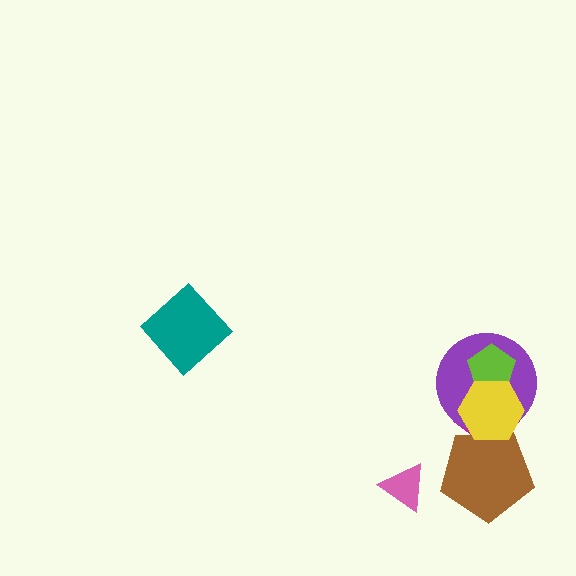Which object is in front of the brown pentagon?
The yellow hexagon is in front of the brown pentagon.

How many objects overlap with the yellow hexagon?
4 objects overlap with the yellow hexagon.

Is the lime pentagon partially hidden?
Yes, it is partially covered by another shape.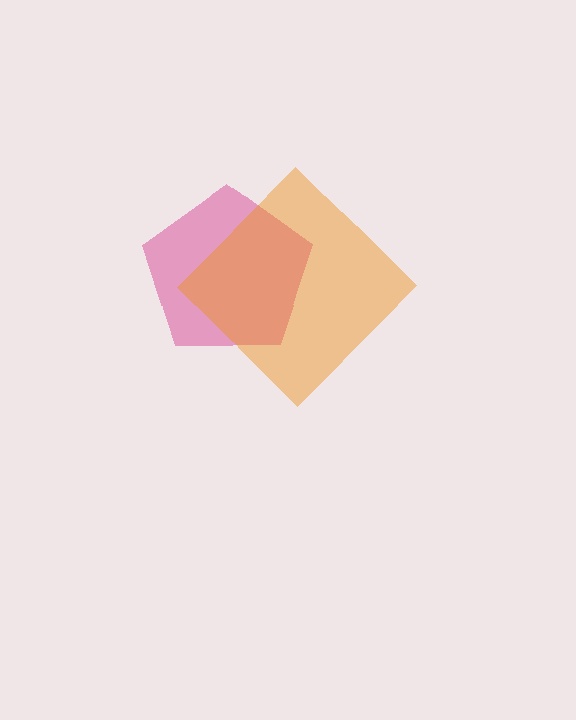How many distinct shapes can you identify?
There are 2 distinct shapes: a pink pentagon, an orange diamond.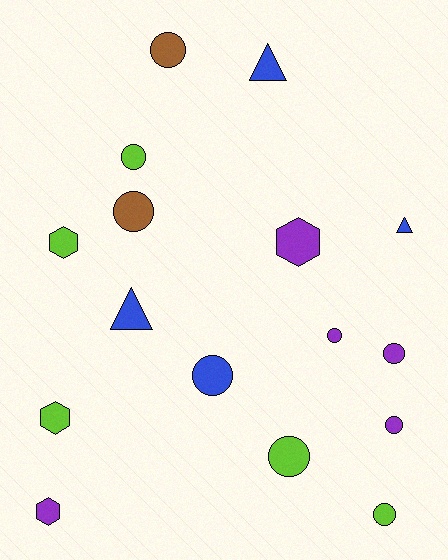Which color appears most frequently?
Purple, with 5 objects.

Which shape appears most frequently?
Circle, with 9 objects.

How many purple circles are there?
There are 3 purple circles.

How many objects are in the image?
There are 16 objects.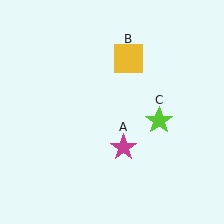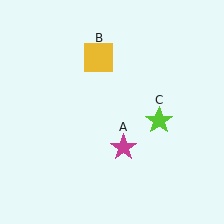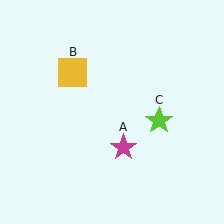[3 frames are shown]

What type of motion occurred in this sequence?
The yellow square (object B) rotated counterclockwise around the center of the scene.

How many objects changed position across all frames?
1 object changed position: yellow square (object B).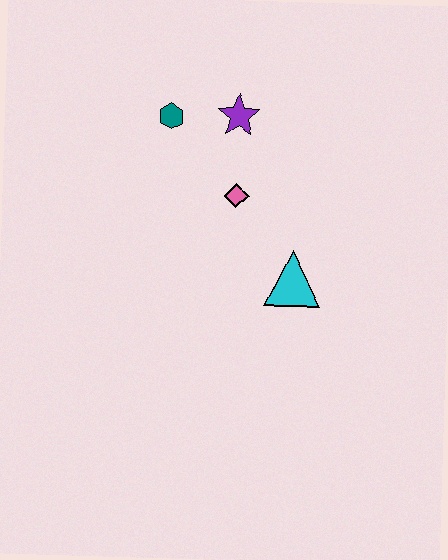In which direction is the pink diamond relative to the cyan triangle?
The pink diamond is above the cyan triangle.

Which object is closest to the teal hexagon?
The purple star is closest to the teal hexagon.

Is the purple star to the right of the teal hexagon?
Yes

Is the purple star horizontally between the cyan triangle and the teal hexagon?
Yes